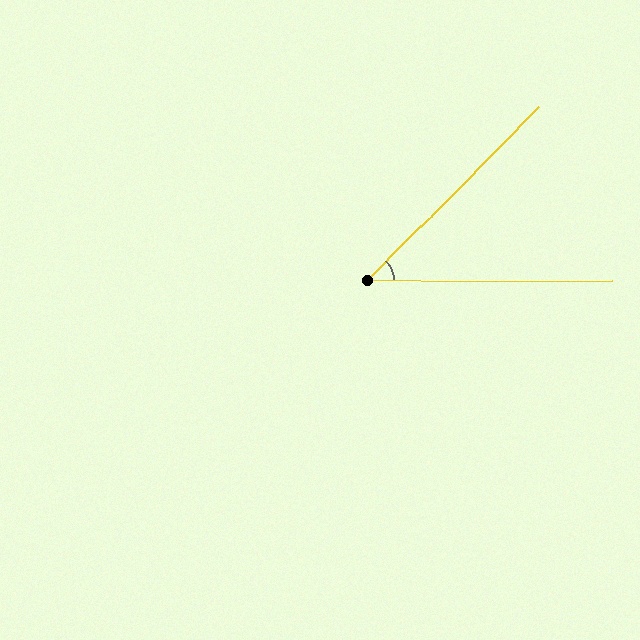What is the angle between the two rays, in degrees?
Approximately 45 degrees.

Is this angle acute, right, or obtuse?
It is acute.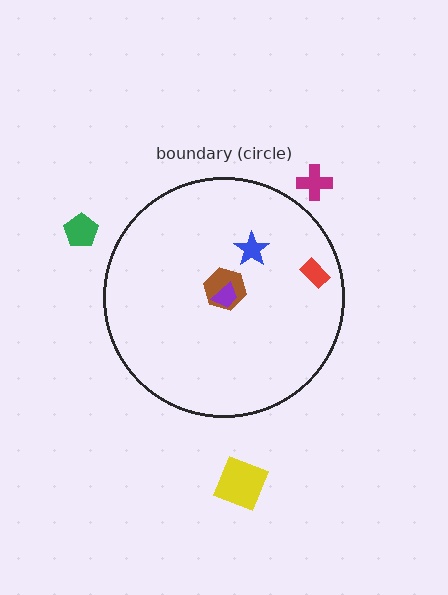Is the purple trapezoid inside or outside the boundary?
Inside.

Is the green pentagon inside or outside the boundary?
Outside.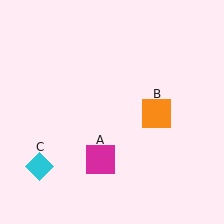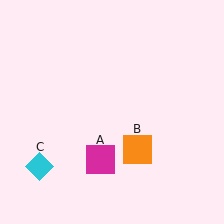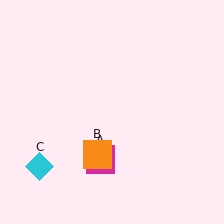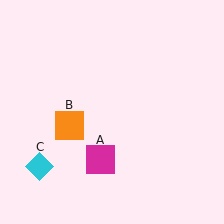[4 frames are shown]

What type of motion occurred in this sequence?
The orange square (object B) rotated clockwise around the center of the scene.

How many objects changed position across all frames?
1 object changed position: orange square (object B).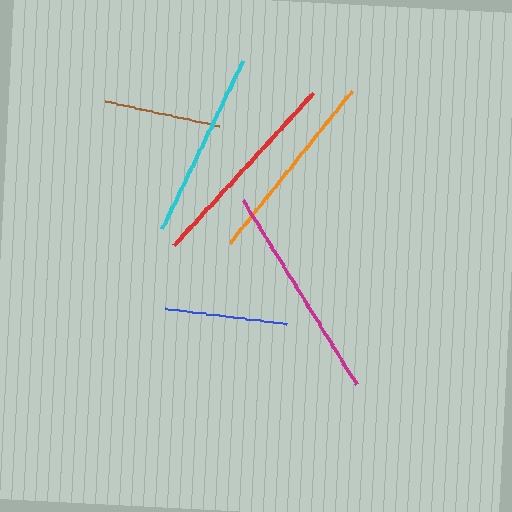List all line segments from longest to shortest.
From longest to shortest: magenta, red, orange, cyan, blue, brown.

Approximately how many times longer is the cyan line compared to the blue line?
The cyan line is approximately 1.5 times the length of the blue line.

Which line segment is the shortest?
The brown line is the shortest at approximately 116 pixels.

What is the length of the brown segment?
The brown segment is approximately 116 pixels long.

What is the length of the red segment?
The red segment is approximately 206 pixels long.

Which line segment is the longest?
The magenta line is the longest at approximately 216 pixels.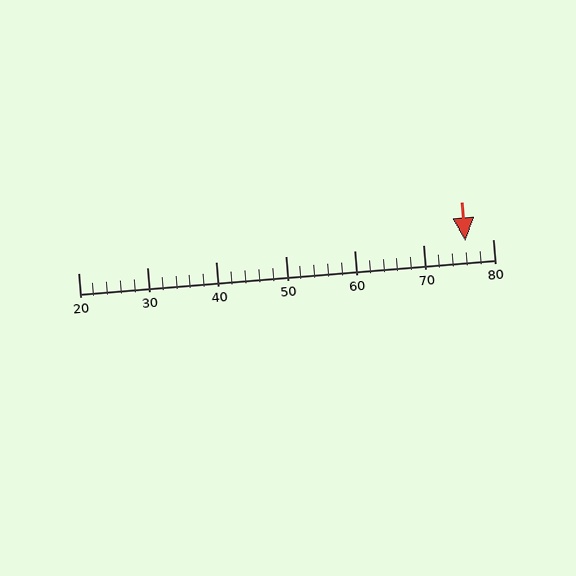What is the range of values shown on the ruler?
The ruler shows values from 20 to 80.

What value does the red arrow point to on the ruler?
The red arrow points to approximately 76.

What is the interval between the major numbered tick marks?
The major tick marks are spaced 10 units apart.